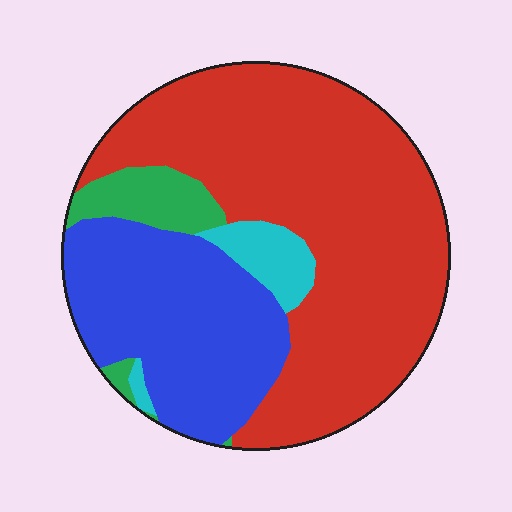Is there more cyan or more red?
Red.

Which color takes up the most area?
Red, at roughly 60%.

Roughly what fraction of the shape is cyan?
Cyan covers about 5% of the shape.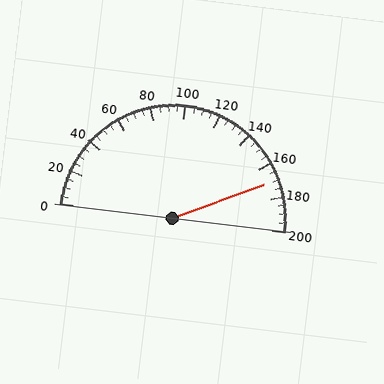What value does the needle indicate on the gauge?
The needle indicates approximately 170.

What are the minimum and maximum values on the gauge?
The gauge ranges from 0 to 200.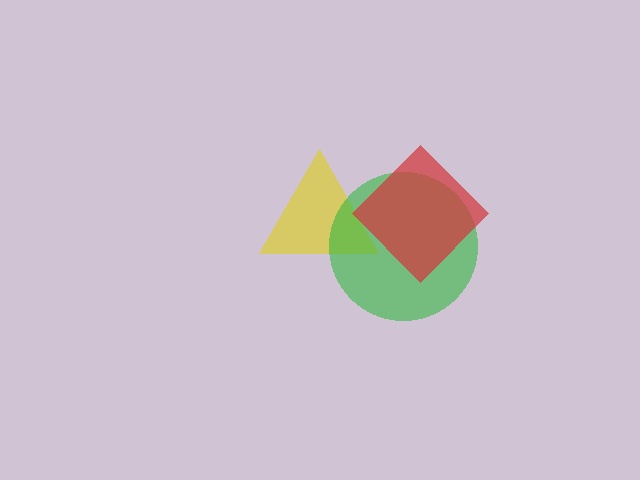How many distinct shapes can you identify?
There are 3 distinct shapes: a yellow triangle, a green circle, a red diamond.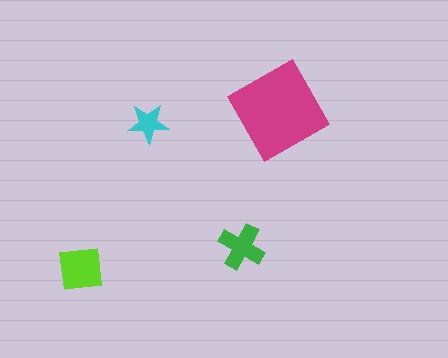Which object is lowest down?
The lime square is bottommost.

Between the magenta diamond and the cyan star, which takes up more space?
The magenta diamond.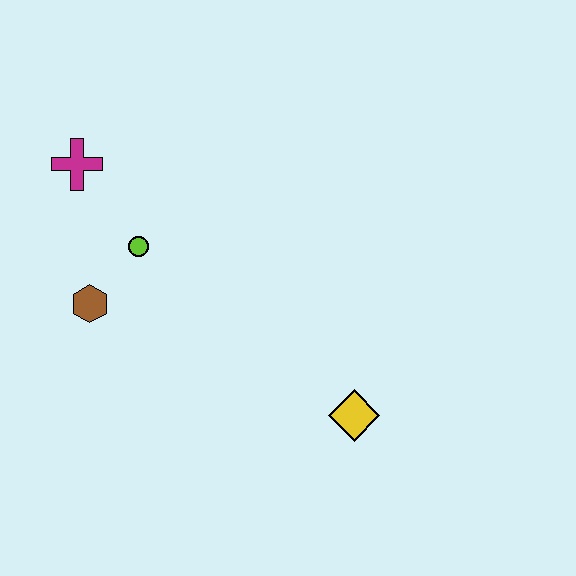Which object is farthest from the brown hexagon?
The yellow diamond is farthest from the brown hexagon.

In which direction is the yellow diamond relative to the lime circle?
The yellow diamond is to the right of the lime circle.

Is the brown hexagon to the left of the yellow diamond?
Yes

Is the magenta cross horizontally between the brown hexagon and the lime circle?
No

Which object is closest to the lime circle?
The brown hexagon is closest to the lime circle.